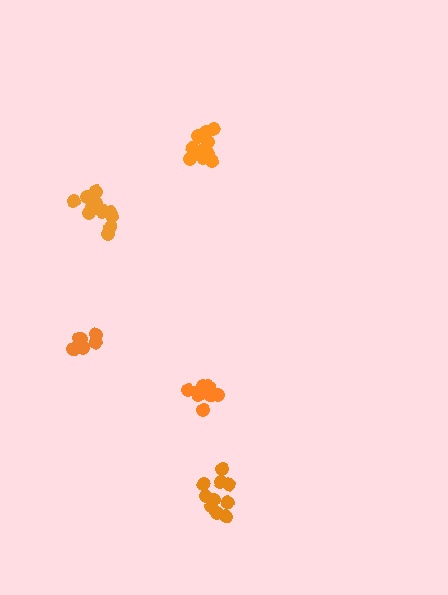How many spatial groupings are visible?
There are 5 spatial groupings.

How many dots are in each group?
Group 1: 10 dots, Group 2: 12 dots, Group 3: 12 dots, Group 4: 12 dots, Group 5: 6 dots (52 total).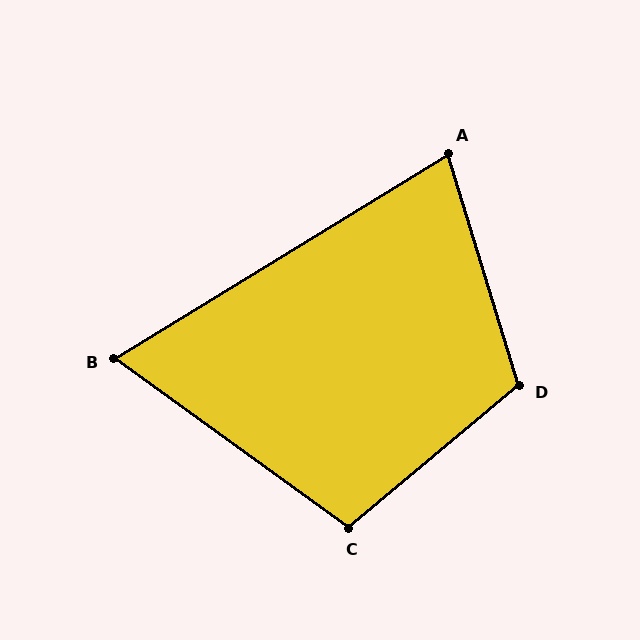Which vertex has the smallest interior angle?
B, at approximately 67 degrees.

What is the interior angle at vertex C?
Approximately 104 degrees (obtuse).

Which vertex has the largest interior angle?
D, at approximately 113 degrees.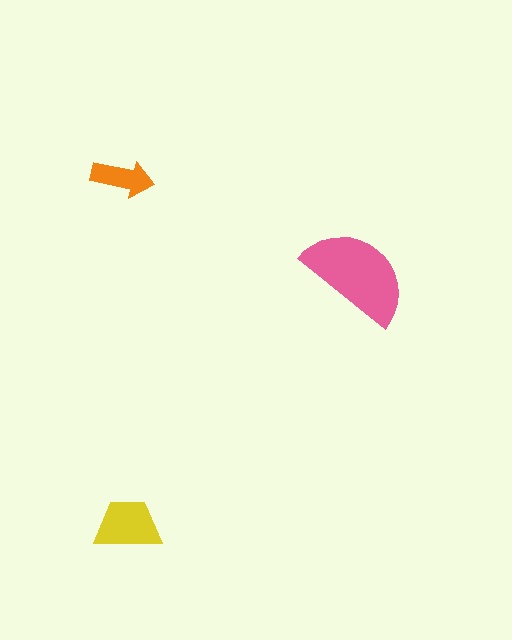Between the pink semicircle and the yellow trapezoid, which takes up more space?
The pink semicircle.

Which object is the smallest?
The orange arrow.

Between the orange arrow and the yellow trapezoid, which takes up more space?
The yellow trapezoid.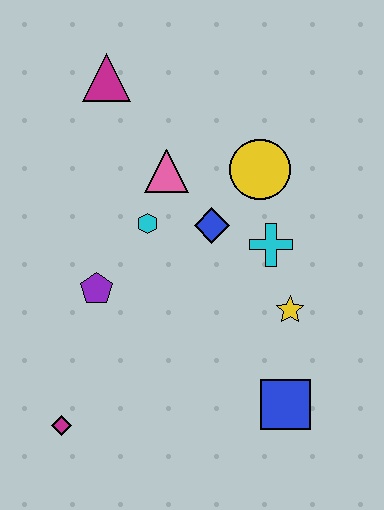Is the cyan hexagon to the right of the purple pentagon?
Yes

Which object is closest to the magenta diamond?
The purple pentagon is closest to the magenta diamond.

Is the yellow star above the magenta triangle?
No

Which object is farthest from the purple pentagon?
The blue square is farthest from the purple pentagon.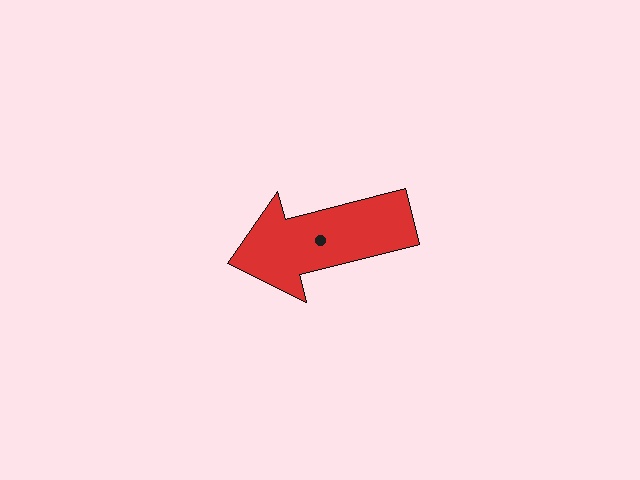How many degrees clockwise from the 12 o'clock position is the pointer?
Approximately 256 degrees.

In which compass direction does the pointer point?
West.